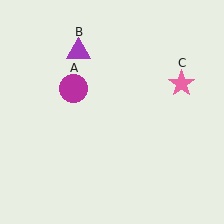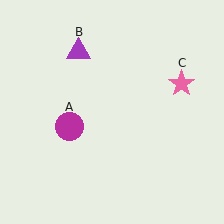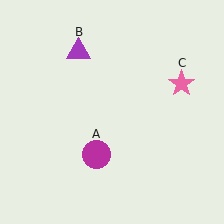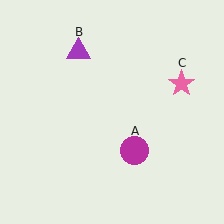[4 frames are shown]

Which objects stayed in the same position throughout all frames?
Purple triangle (object B) and pink star (object C) remained stationary.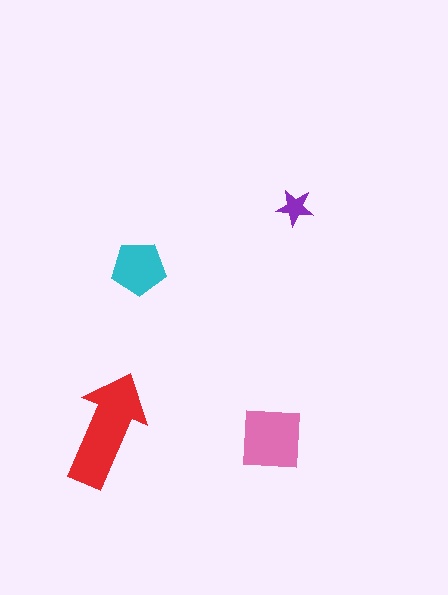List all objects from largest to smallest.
The red arrow, the pink square, the cyan pentagon, the purple star.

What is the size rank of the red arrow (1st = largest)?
1st.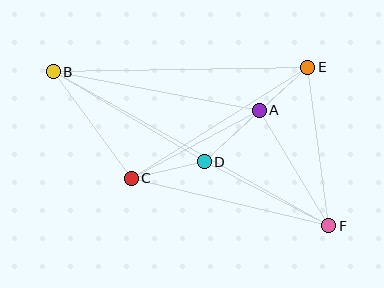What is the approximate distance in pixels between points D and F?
The distance between D and F is approximately 140 pixels.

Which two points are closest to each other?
Points A and E are closest to each other.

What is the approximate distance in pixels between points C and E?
The distance between C and E is approximately 209 pixels.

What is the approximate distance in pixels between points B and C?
The distance between B and C is approximately 132 pixels.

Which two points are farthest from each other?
Points B and F are farthest from each other.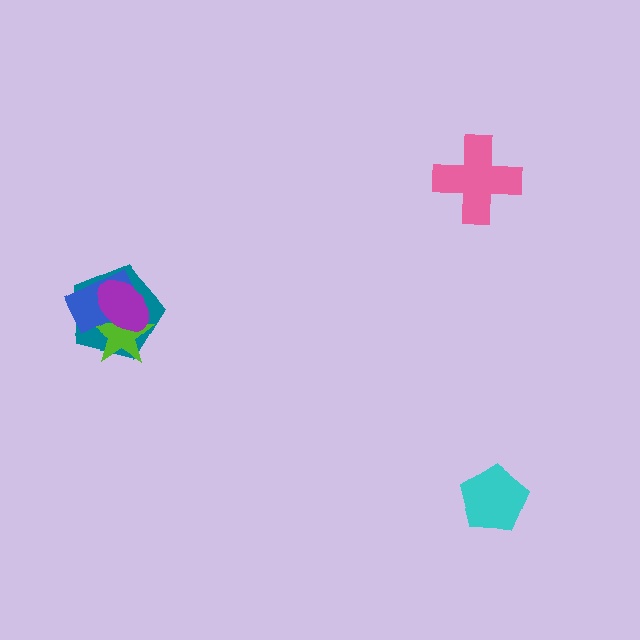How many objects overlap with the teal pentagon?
3 objects overlap with the teal pentagon.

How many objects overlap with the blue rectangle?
3 objects overlap with the blue rectangle.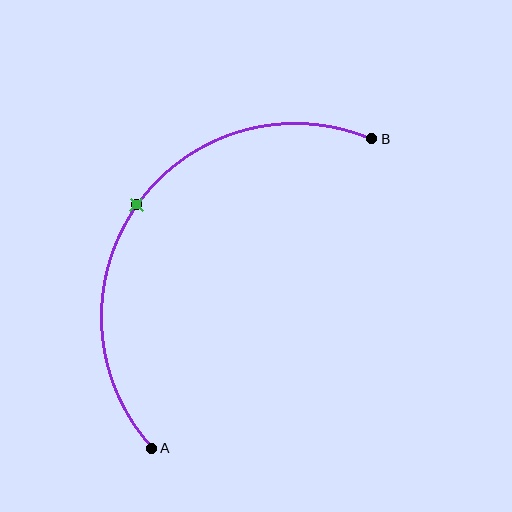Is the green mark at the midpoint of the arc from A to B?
Yes. The green mark lies on the arc at equal arc-length from both A and B — it is the arc midpoint.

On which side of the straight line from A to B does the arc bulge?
The arc bulges above and to the left of the straight line connecting A and B.